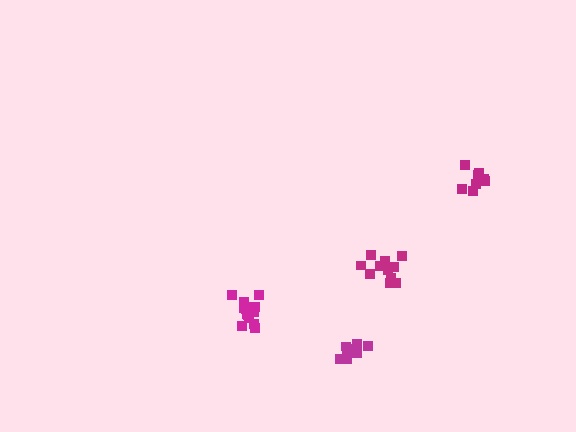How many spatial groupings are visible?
There are 4 spatial groupings.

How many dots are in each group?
Group 1: 11 dots, Group 2: 9 dots, Group 3: 8 dots, Group 4: 14 dots (42 total).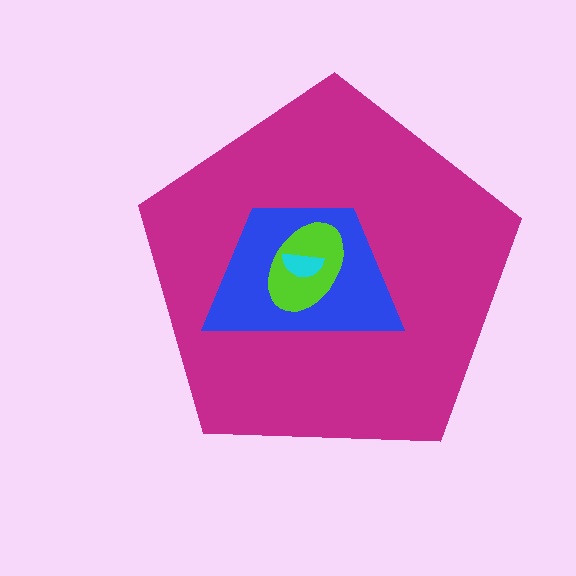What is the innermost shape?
The cyan semicircle.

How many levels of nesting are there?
4.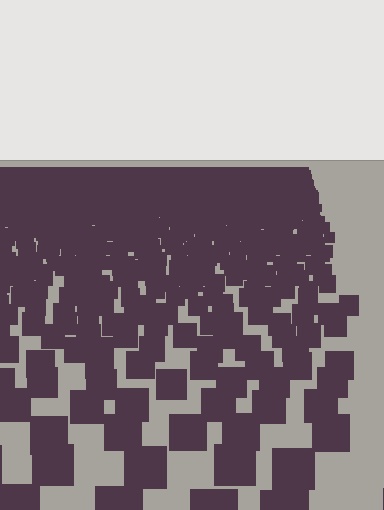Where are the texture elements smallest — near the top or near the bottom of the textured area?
Near the top.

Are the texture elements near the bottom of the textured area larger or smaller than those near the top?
Larger. Near the bottom, elements are closer to the viewer and appear at a bigger on-screen size.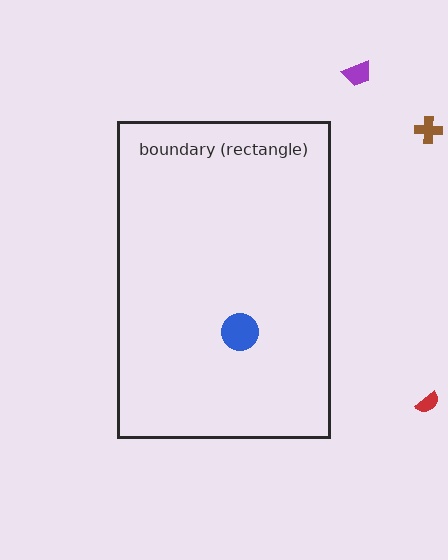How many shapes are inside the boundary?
1 inside, 3 outside.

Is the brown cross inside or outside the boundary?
Outside.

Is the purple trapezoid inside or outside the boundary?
Outside.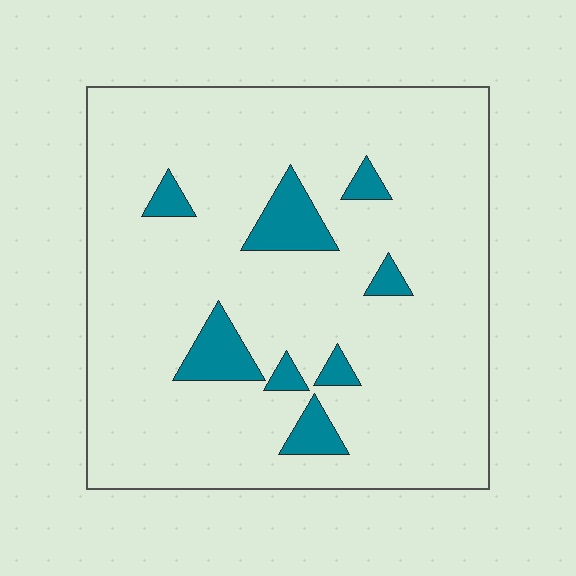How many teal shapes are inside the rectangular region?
8.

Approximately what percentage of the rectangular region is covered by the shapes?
Approximately 10%.